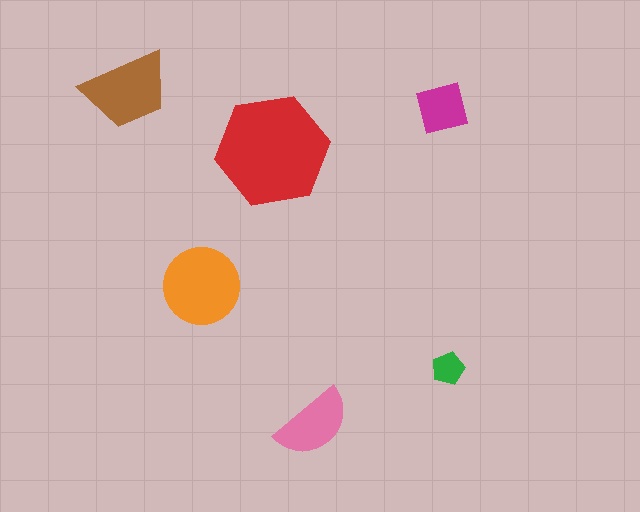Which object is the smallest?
The green pentagon.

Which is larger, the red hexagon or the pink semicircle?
The red hexagon.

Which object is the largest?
The red hexagon.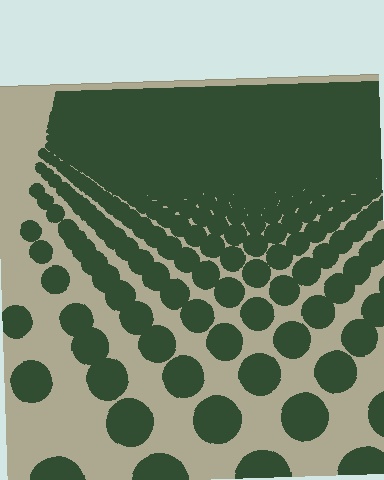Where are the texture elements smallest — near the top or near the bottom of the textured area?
Near the top.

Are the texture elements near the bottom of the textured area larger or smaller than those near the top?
Larger. Near the bottom, elements are closer to the viewer and appear at a bigger on-screen size.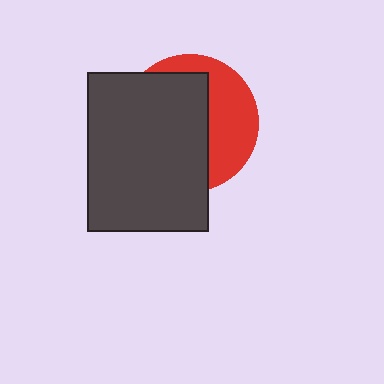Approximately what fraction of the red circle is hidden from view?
Roughly 62% of the red circle is hidden behind the dark gray rectangle.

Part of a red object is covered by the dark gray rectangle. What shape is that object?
It is a circle.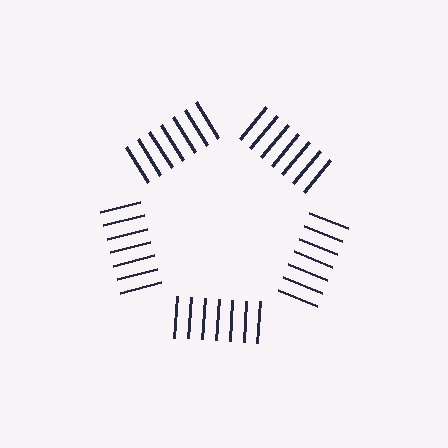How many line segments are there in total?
35 — 7 along each of the 5 edges.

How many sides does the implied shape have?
5 sides — the line-ends trace a pentagon.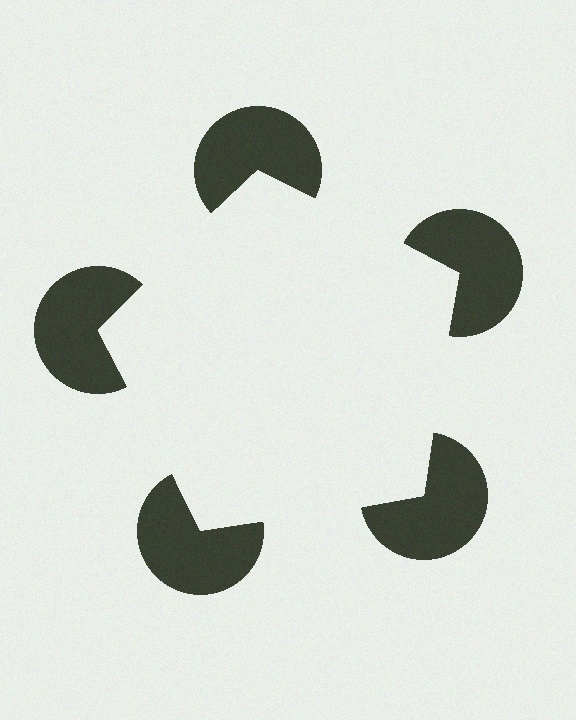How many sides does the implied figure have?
5 sides.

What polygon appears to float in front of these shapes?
An illusory pentagon — its edges are inferred from the aligned wedge cuts in the pac-man discs, not physically drawn.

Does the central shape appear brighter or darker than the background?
It typically appears slightly brighter than the background, even though no actual brightness change is drawn.